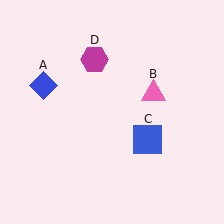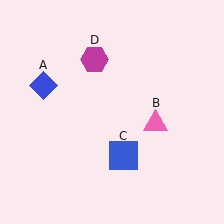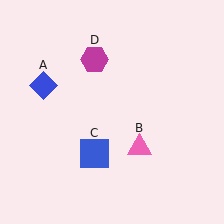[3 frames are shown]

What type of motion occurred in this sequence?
The pink triangle (object B), blue square (object C) rotated clockwise around the center of the scene.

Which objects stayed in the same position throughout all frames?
Blue diamond (object A) and magenta hexagon (object D) remained stationary.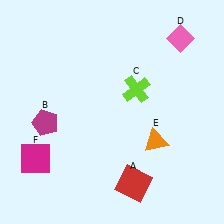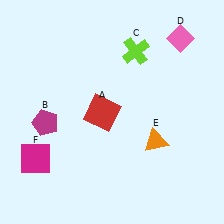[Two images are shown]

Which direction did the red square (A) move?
The red square (A) moved up.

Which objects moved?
The objects that moved are: the red square (A), the lime cross (C).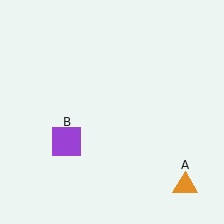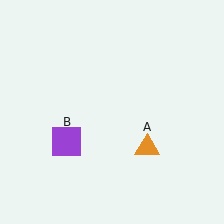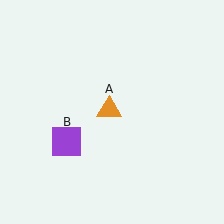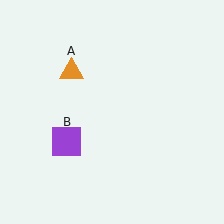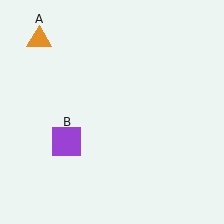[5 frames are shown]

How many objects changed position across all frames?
1 object changed position: orange triangle (object A).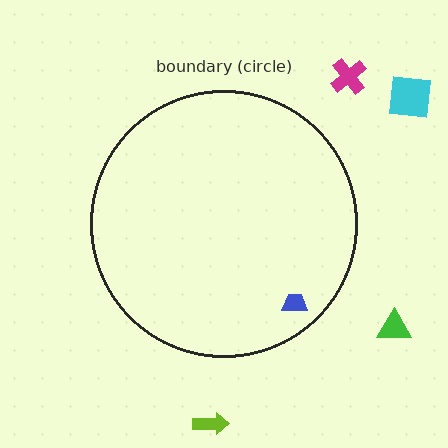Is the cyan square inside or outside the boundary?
Outside.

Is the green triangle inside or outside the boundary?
Outside.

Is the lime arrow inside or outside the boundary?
Outside.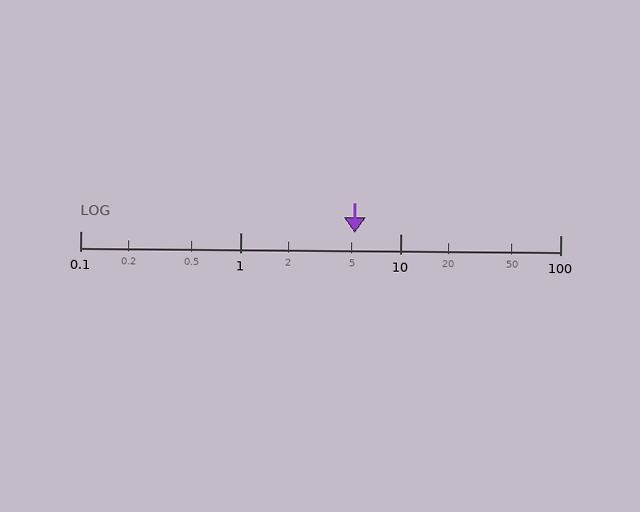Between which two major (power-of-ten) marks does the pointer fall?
The pointer is between 1 and 10.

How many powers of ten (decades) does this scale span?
The scale spans 3 decades, from 0.1 to 100.